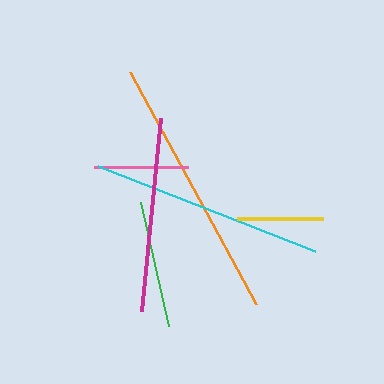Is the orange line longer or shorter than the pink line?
The orange line is longer than the pink line.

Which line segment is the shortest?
The yellow line is the shortest at approximately 86 pixels.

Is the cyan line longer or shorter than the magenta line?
The cyan line is longer than the magenta line.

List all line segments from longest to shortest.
From longest to shortest: orange, cyan, magenta, green, pink, yellow.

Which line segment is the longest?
The orange line is the longest at approximately 263 pixels.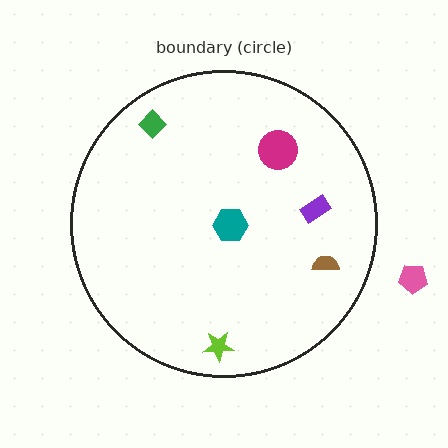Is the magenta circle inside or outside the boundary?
Inside.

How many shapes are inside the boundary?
6 inside, 1 outside.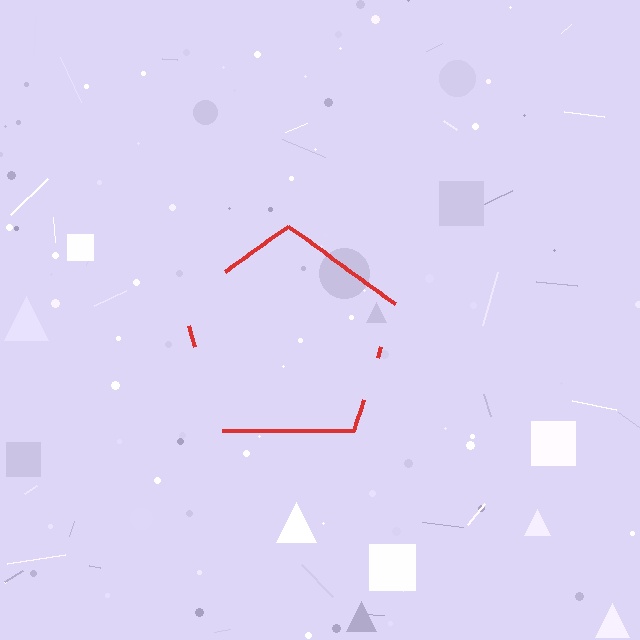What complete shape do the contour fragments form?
The contour fragments form a pentagon.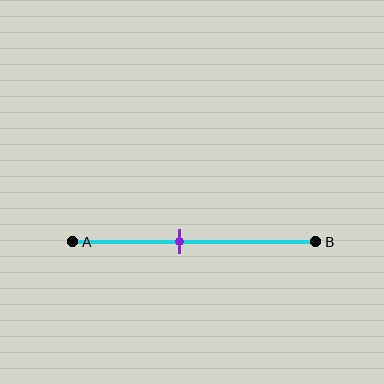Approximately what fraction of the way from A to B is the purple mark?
The purple mark is approximately 45% of the way from A to B.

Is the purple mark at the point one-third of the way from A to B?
No, the mark is at about 45% from A, not at the 33% one-third point.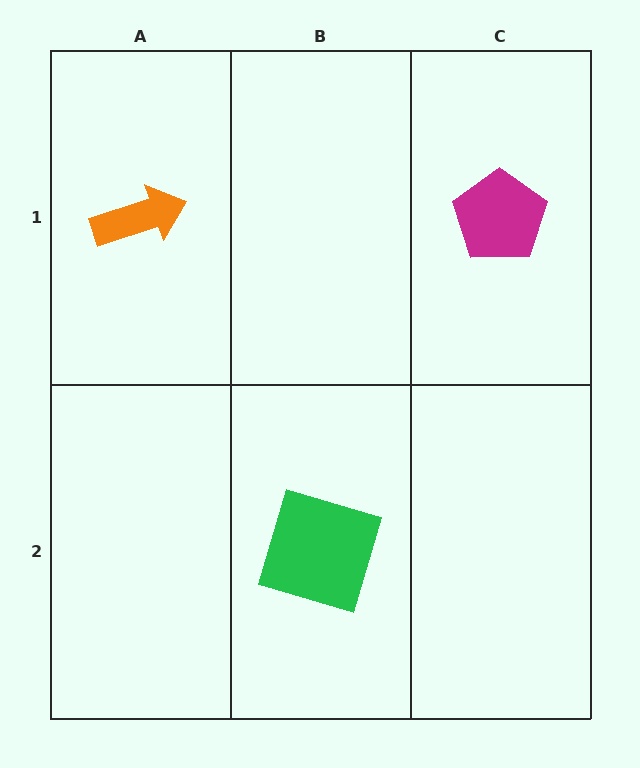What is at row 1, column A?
An orange arrow.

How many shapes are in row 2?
1 shape.